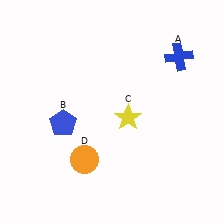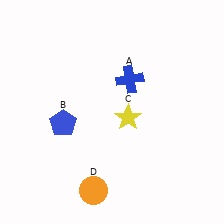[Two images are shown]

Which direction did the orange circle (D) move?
The orange circle (D) moved down.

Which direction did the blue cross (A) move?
The blue cross (A) moved left.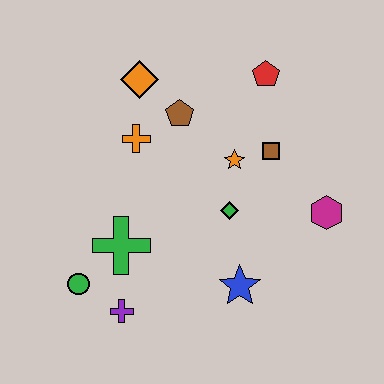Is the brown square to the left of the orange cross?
No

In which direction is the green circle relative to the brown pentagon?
The green circle is below the brown pentagon.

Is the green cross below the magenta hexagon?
Yes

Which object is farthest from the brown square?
The green circle is farthest from the brown square.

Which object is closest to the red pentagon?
The brown square is closest to the red pentagon.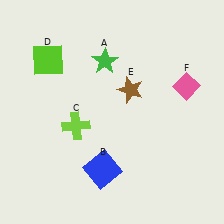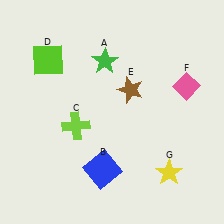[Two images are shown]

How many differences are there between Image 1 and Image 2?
There is 1 difference between the two images.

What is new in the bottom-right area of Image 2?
A yellow star (G) was added in the bottom-right area of Image 2.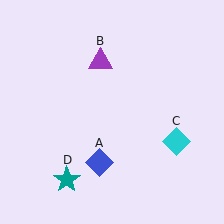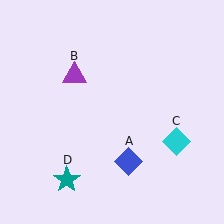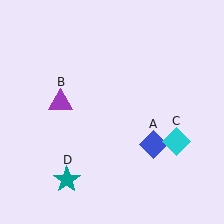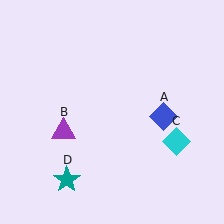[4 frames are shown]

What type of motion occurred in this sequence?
The blue diamond (object A), purple triangle (object B) rotated counterclockwise around the center of the scene.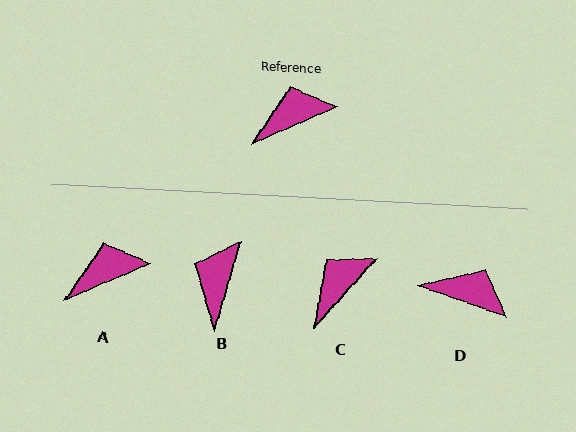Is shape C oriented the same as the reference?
No, it is off by about 25 degrees.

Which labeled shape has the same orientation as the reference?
A.